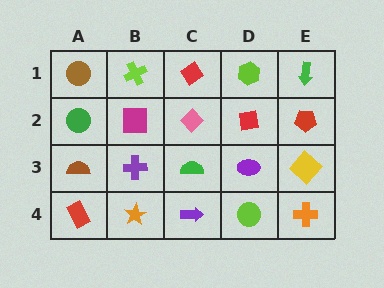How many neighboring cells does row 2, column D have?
4.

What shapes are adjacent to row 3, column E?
A red pentagon (row 2, column E), an orange cross (row 4, column E), a purple ellipse (row 3, column D).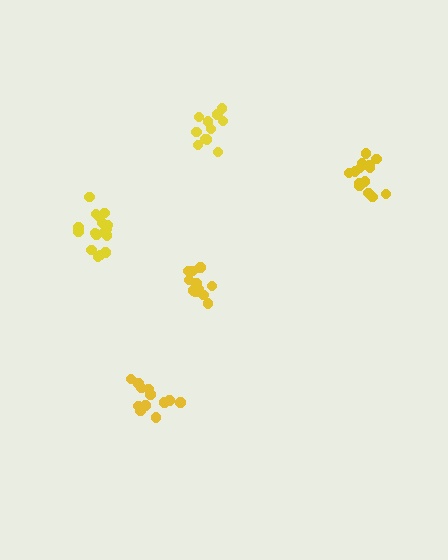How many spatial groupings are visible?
There are 5 spatial groupings.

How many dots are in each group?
Group 1: 12 dots, Group 2: 17 dots, Group 3: 11 dots, Group 4: 12 dots, Group 5: 15 dots (67 total).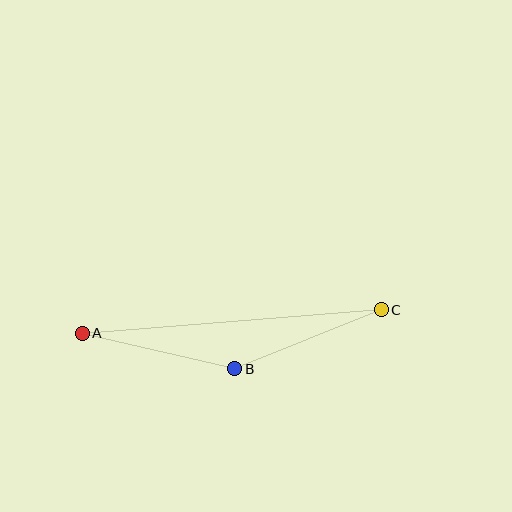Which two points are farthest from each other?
Points A and C are farthest from each other.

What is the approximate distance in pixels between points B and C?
The distance between B and C is approximately 158 pixels.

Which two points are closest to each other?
Points A and B are closest to each other.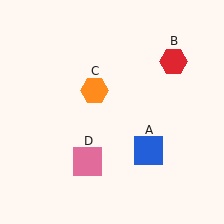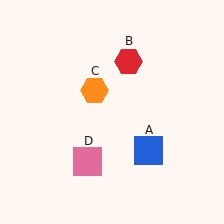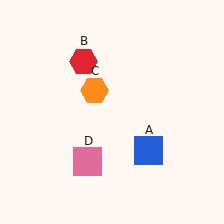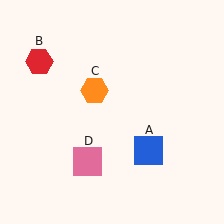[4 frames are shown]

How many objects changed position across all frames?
1 object changed position: red hexagon (object B).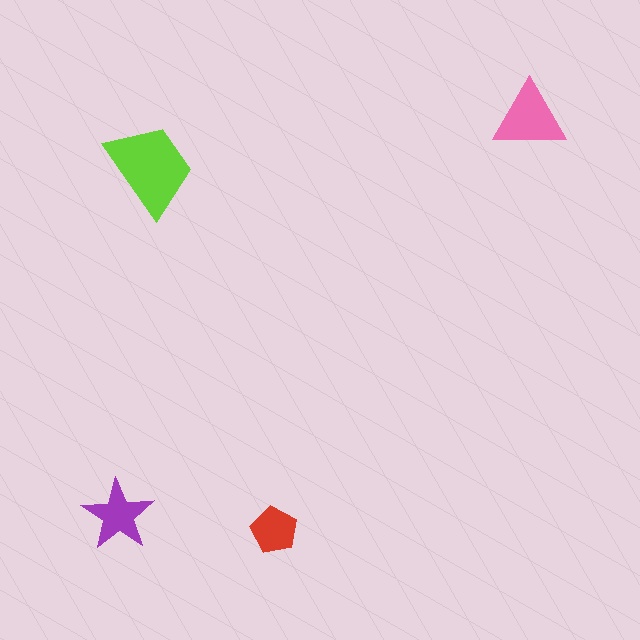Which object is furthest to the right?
The pink triangle is rightmost.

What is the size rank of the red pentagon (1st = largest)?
4th.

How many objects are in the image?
There are 4 objects in the image.